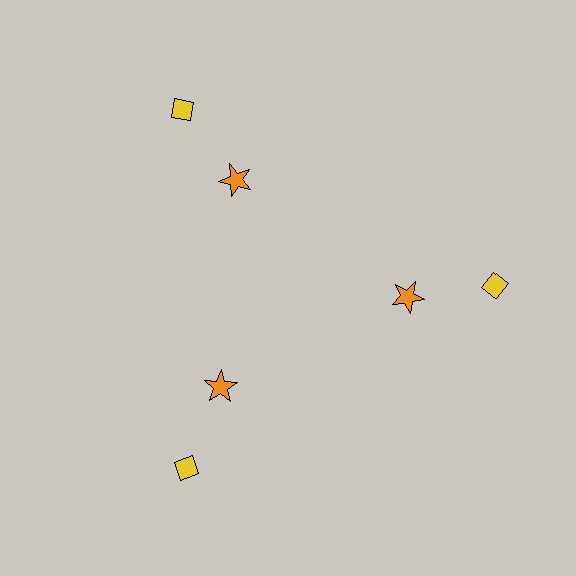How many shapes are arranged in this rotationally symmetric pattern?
There are 6 shapes, arranged in 3 groups of 2.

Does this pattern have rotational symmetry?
Yes, this pattern has 3-fold rotational symmetry. It looks the same after rotating 120 degrees around the center.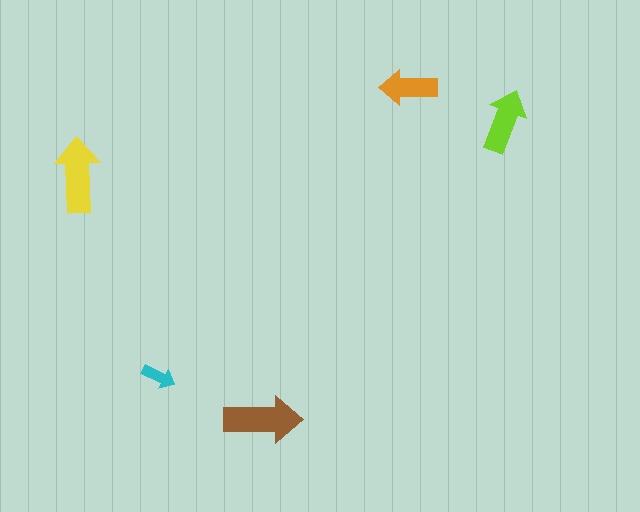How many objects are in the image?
There are 5 objects in the image.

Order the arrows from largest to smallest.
the brown one, the yellow one, the lime one, the orange one, the cyan one.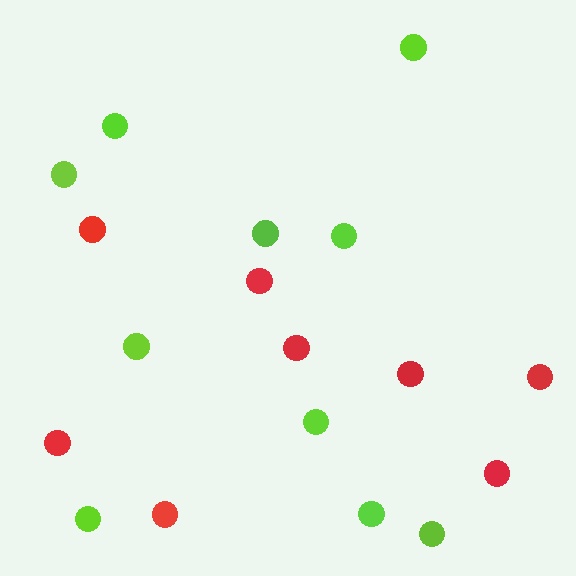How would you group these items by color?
There are 2 groups: one group of red circles (8) and one group of lime circles (10).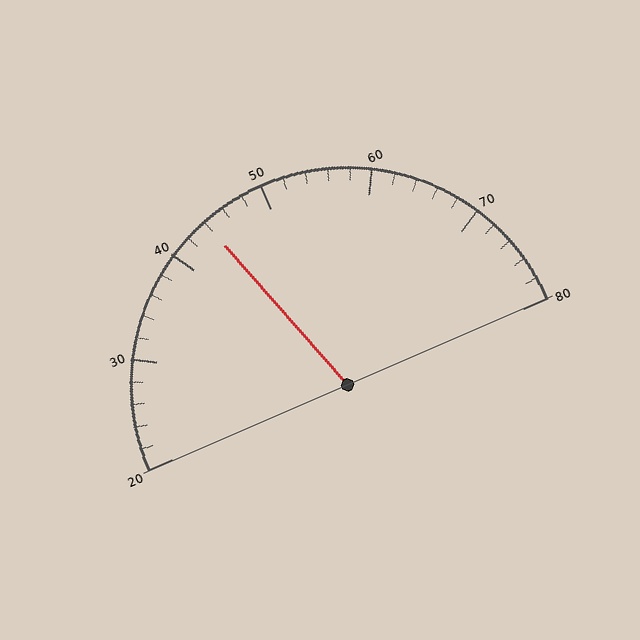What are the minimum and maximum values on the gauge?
The gauge ranges from 20 to 80.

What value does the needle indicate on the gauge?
The needle indicates approximately 44.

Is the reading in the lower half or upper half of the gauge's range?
The reading is in the lower half of the range (20 to 80).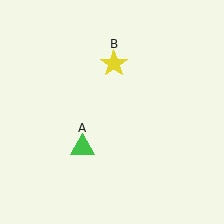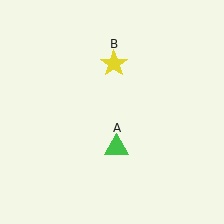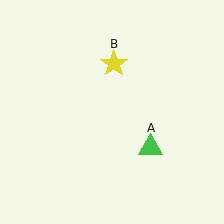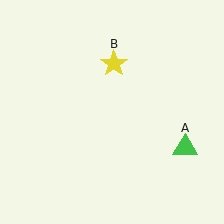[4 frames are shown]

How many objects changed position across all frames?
1 object changed position: green triangle (object A).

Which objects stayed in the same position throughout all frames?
Yellow star (object B) remained stationary.